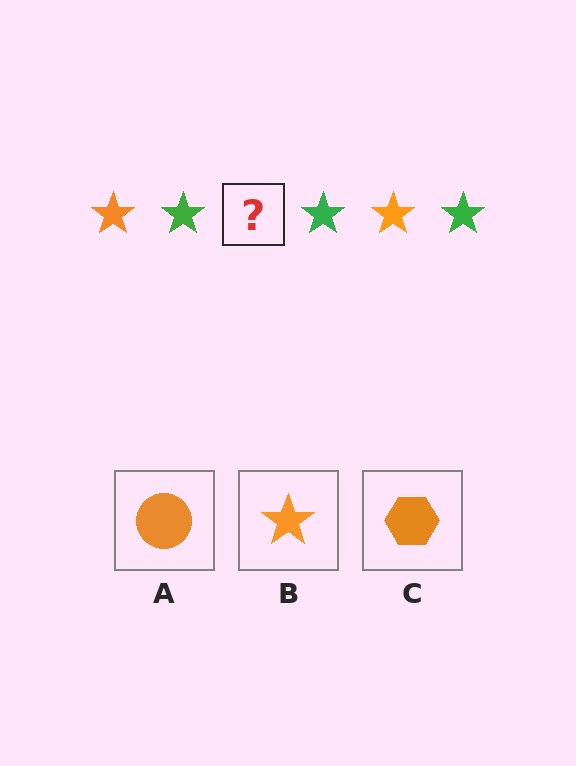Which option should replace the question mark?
Option B.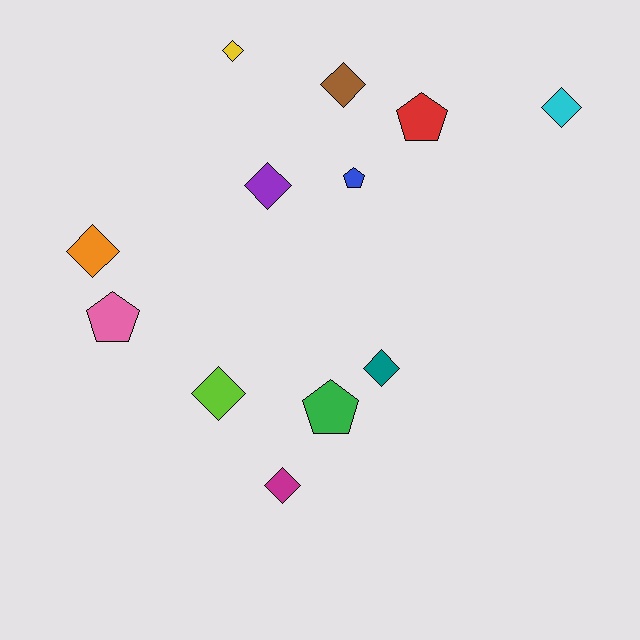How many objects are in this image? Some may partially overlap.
There are 12 objects.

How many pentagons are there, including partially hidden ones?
There are 4 pentagons.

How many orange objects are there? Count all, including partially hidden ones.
There is 1 orange object.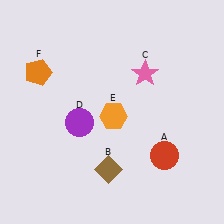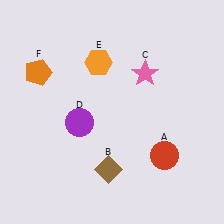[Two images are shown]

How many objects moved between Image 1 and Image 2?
1 object moved between the two images.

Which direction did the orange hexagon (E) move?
The orange hexagon (E) moved up.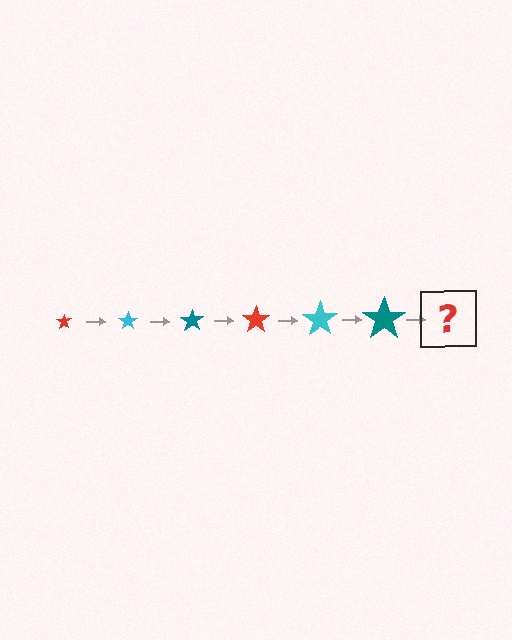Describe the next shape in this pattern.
It should be a red star, larger than the previous one.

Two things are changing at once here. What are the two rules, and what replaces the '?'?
The two rules are that the star grows larger each step and the color cycles through red, cyan, and teal. The '?' should be a red star, larger than the previous one.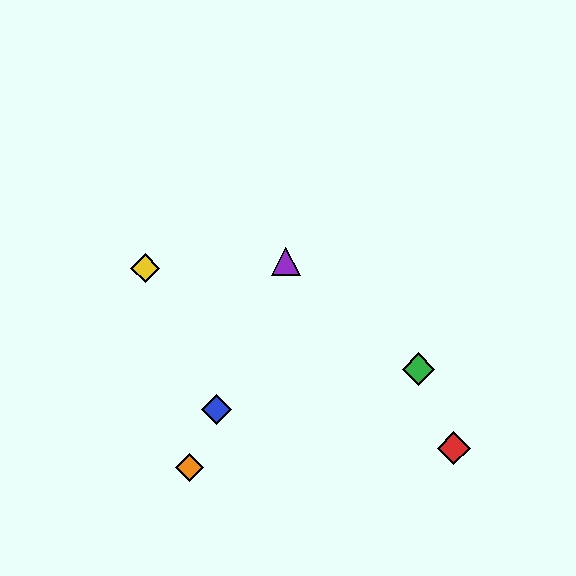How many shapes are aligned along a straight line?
3 shapes (the blue diamond, the purple triangle, the orange diamond) are aligned along a straight line.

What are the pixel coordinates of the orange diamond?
The orange diamond is at (189, 468).